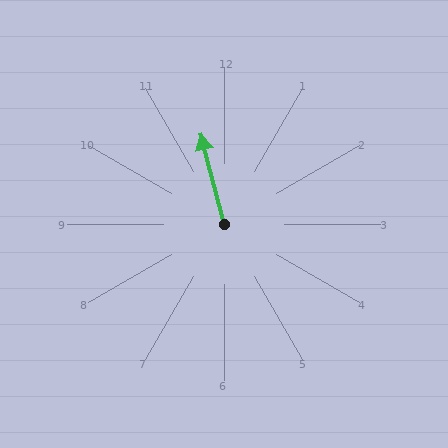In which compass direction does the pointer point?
North.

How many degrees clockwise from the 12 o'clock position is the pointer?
Approximately 346 degrees.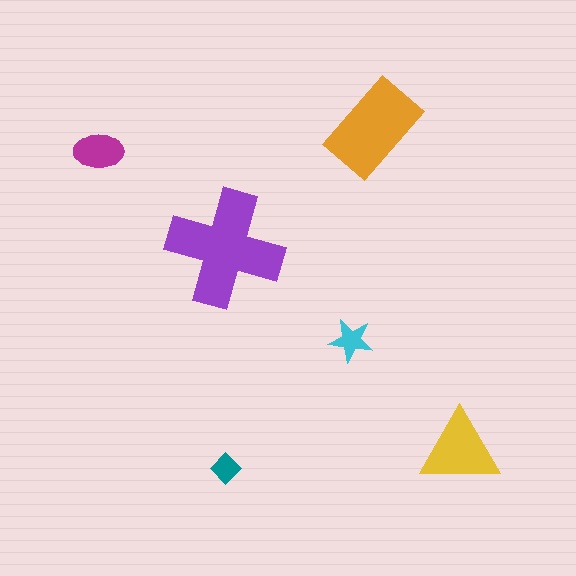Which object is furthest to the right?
The yellow triangle is rightmost.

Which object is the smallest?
The teal diamond.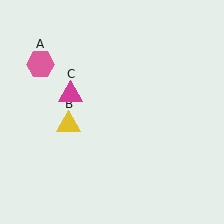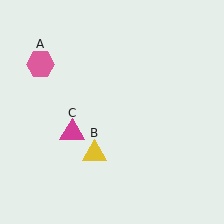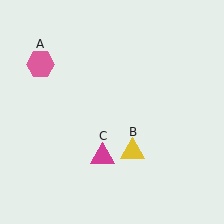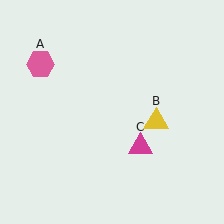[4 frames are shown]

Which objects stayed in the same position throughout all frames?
Pink hexagon (object A) remained stationary.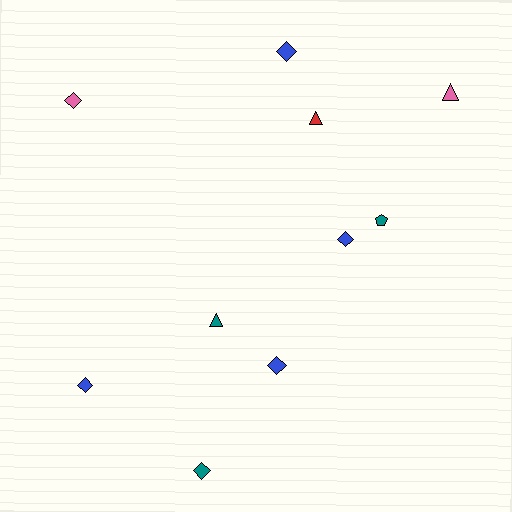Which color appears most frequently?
Blue, with 4 objects.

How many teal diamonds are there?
There is 1 teal diamond.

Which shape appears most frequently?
Diamond, with 6 objects.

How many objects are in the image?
There are 10 objects.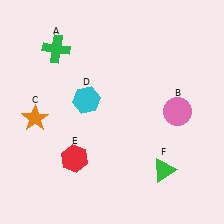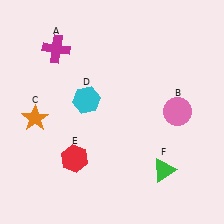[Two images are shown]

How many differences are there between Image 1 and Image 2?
There is 1 difference between the two images.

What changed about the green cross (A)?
In Image 1, A is green. In Image 2, it changed to magenta.